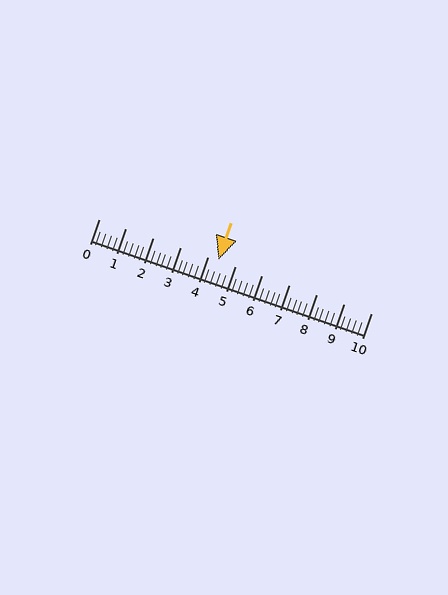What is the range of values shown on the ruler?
The ruler shows values from 0 to 10.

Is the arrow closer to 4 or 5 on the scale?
The arrow is closer to 4.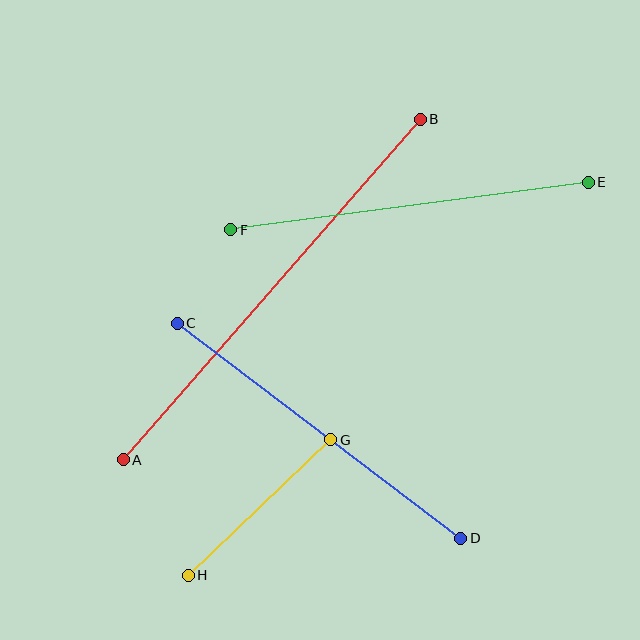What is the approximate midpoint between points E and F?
The midpoint is at approximately (410, 206) pixels.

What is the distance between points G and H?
The distance is approximately 196 pixels.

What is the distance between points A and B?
The distance is approximately 452 pixels.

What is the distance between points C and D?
The distance is approximately 356 pixels.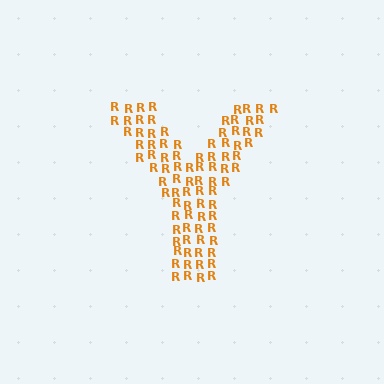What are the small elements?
The small elements are letter R's.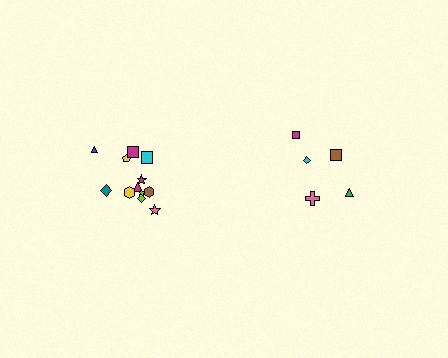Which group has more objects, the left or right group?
The left group.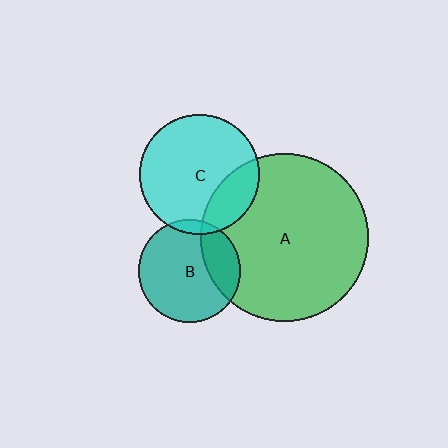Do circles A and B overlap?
Yes.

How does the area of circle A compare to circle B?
Approximately 2.7 times.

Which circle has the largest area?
Circle A (green).